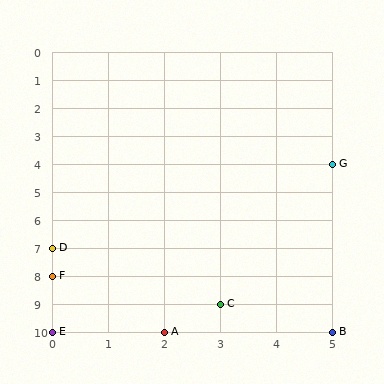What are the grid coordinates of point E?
Point E is at grid coordinates (0, 10).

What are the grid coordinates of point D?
Point D is at grid coordinates (0, 7).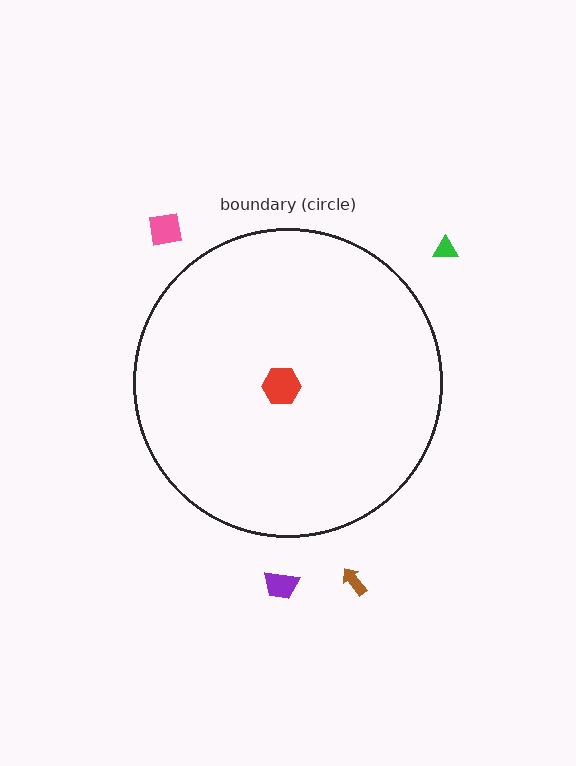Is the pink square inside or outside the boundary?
Outside.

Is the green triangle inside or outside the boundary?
Outside.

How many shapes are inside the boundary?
1 inside, 4 outside.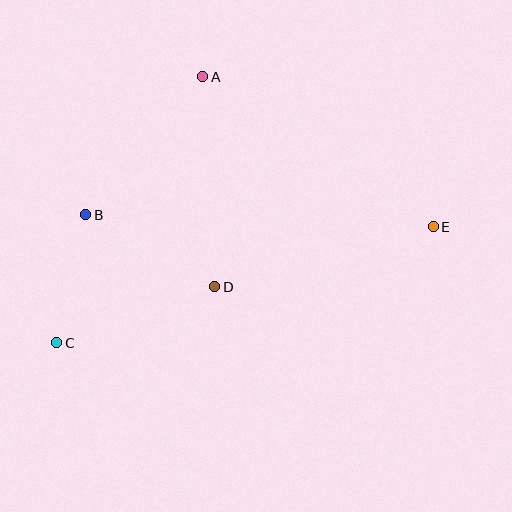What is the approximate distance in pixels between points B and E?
The distance between B and E is approximately 347 pixels.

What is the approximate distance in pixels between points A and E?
The distance between A and E is approximately 275 pixels.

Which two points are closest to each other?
Points B and C are closest to each other.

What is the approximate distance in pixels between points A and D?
The distance between A and D is approximately 210 pixels.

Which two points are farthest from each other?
Points C and E are farthest from each other.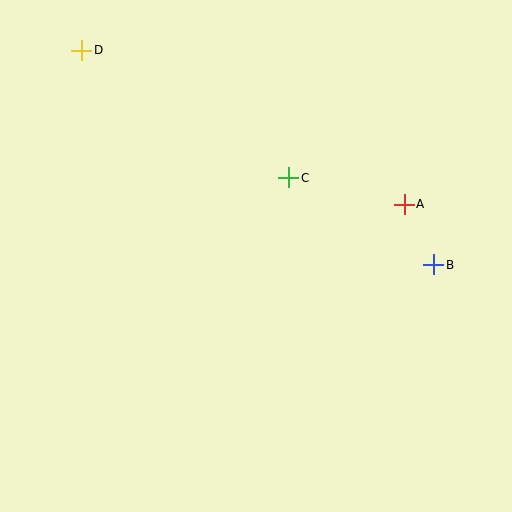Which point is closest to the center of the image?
Point C at (289, 178) is closest to the center.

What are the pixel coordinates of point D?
Point D is at (82, 50).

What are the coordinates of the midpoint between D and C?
The midpoint between D and C is at (185, 114).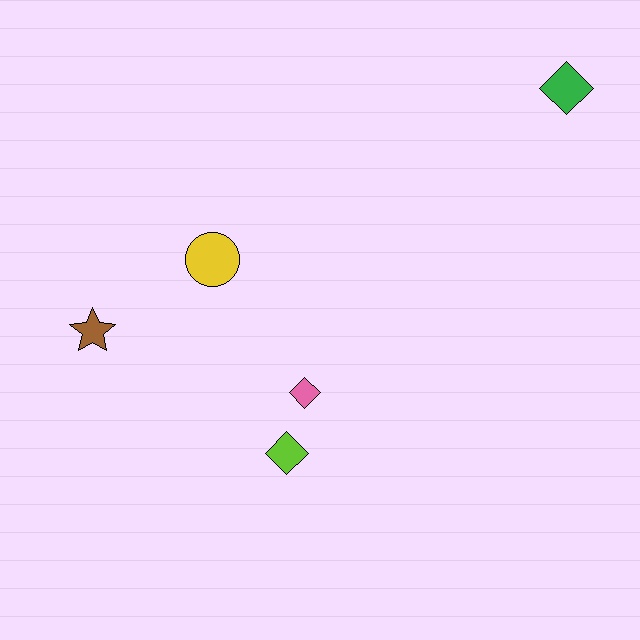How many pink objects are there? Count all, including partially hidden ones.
There is 1 pink object.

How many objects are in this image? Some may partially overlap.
There are 5 objects.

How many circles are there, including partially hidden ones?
There is 1 circle.